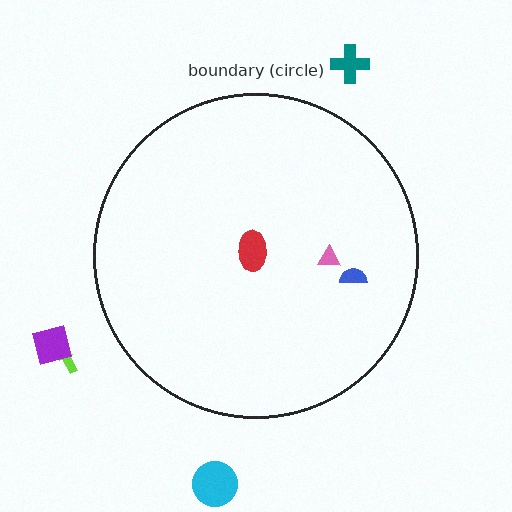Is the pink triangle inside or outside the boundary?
Inside.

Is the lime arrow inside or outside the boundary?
Outside.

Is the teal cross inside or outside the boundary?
Outside.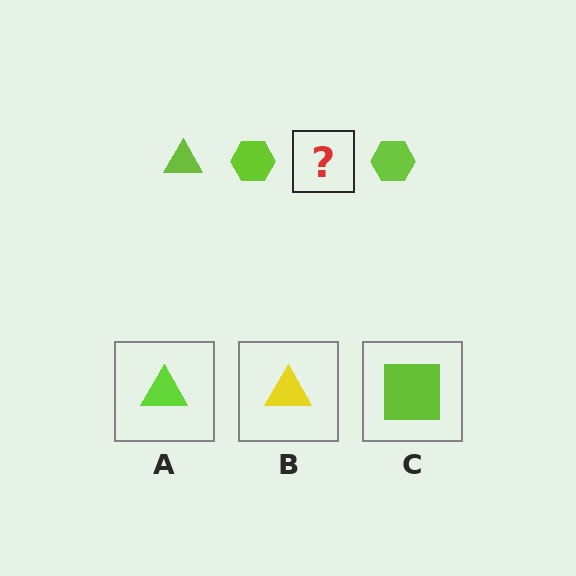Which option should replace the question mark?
Option A.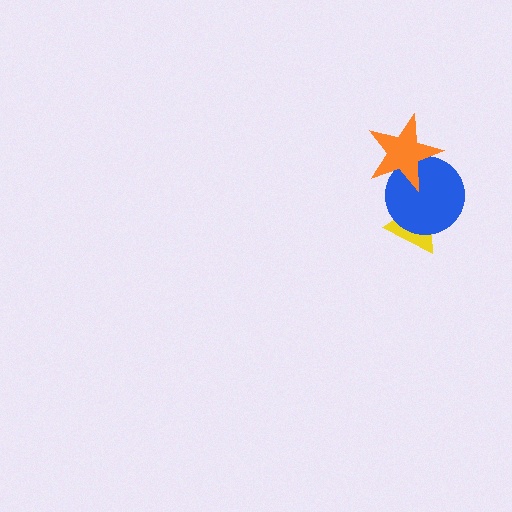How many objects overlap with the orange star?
1 object overlaps with the orange star.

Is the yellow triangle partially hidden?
Yes, it is partially covered by another shape.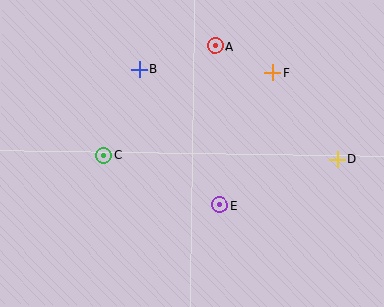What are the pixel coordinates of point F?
Point F is at (273, 73).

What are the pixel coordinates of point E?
Point E is at (220, 205).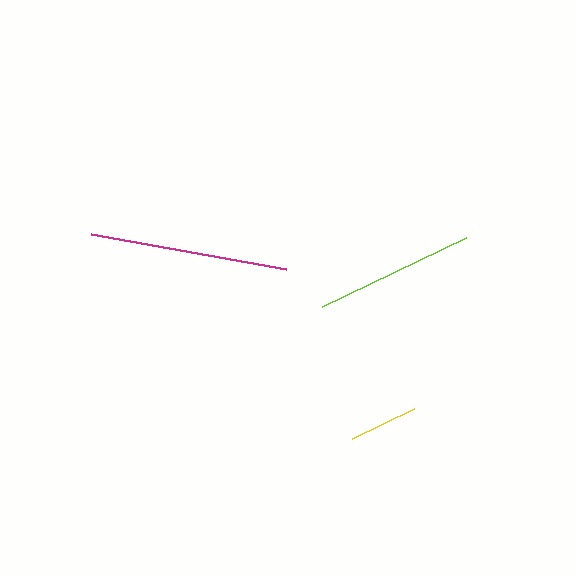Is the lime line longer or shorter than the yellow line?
The lime line is longer than the yellow line.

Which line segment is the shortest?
The yellow line is the shortest at approximately 69 pixels.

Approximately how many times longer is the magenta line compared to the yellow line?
The magenta line is approximately 2.9 times the length of the yellow line.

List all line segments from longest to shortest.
From longest to shortest: magenta, lime, yellow.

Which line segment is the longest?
The magenta line is the longest at approximately 198 pixels.